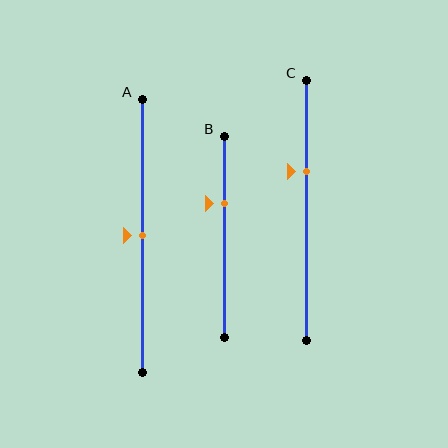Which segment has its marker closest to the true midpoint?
Segment A has its marker closest to the true midpoint.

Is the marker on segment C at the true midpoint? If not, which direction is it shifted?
No, the marker on segment C is shifted upward by about 15% of the segment length.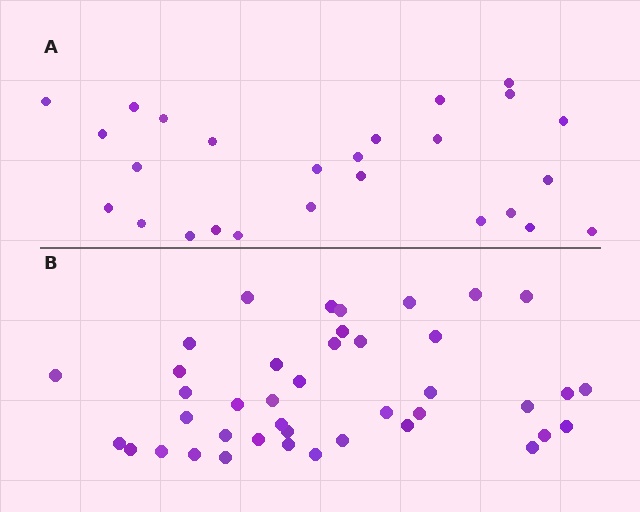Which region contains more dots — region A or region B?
Region B (the bottom region) has more dots.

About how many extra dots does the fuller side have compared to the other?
Region B has approximately 15 more dots than region A.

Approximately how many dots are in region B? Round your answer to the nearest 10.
About 40 dots. (The exact count is 41, which rounds to 40.)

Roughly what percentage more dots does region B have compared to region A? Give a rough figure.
About 60% more.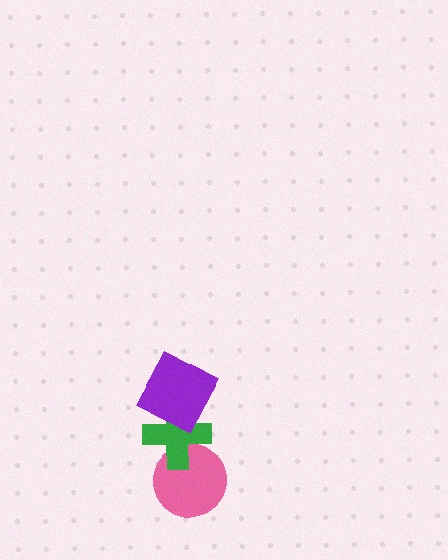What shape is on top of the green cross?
The purple square is on top of the green cross.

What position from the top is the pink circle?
The pink circle is 3rd from the top.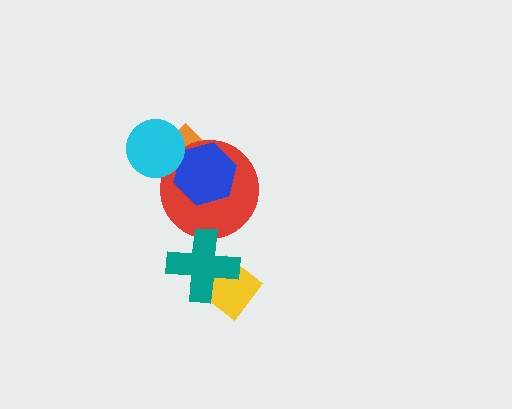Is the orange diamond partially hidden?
Yes, it is partially covered by another shape.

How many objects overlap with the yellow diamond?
1 object overlaps with the yellow diamond.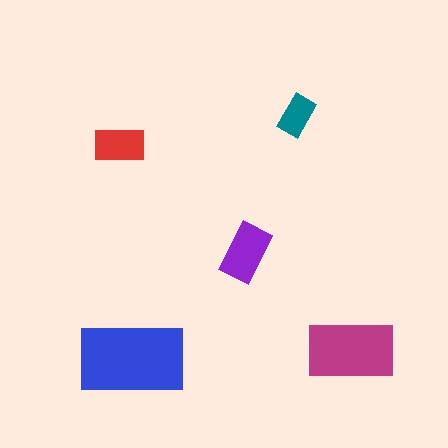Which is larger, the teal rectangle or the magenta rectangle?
The magenta one.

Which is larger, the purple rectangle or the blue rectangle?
The blue one.